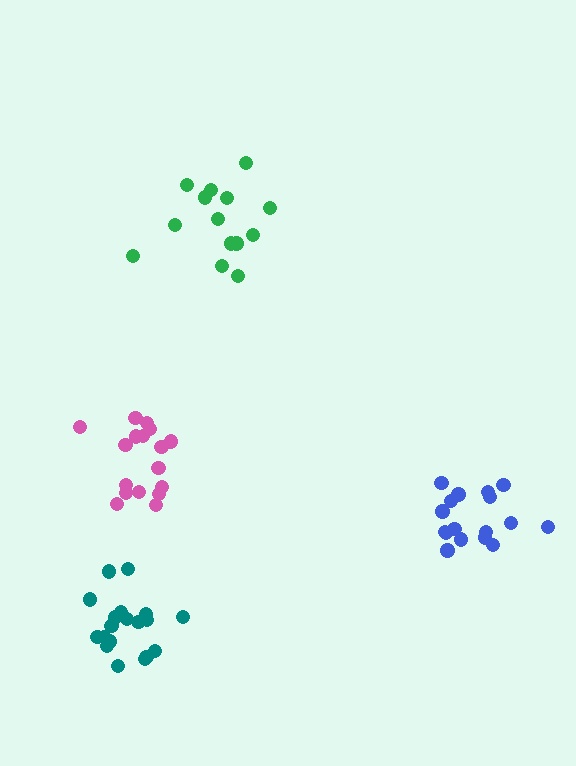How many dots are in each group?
Group 1: 17 dots, Group 2: 14 dots, Group 3: 19 dots, Group 4: 17 dots (67 total).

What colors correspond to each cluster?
The clusters are colored: pink, green, teal, blue.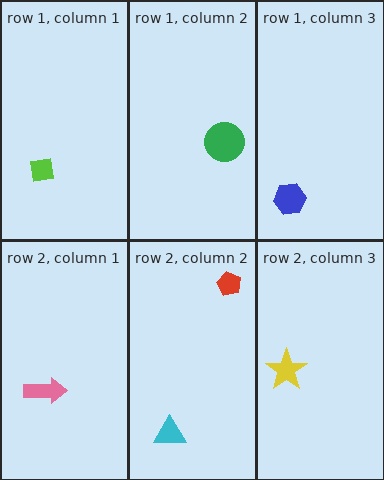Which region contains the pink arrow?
The row 2, column 1 region.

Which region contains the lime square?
The row 1, column 1 region.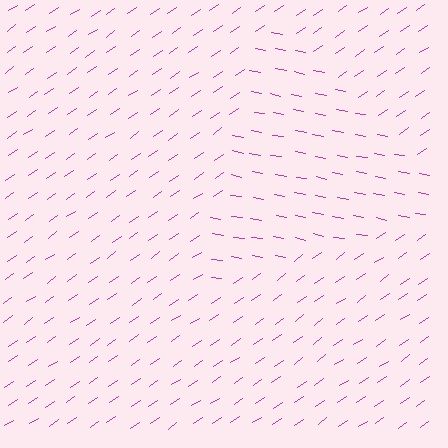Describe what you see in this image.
The image is filled with small magenta line segments. A triangle region in the image has lines oriented differently from the surrounding lines, creating a visible texture boundary.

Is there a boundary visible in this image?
Yes, there is a texture boundary formed by a change in line orientation.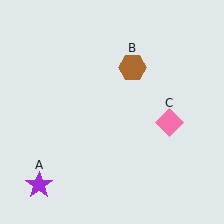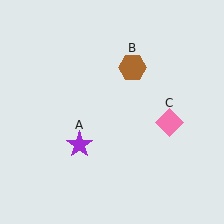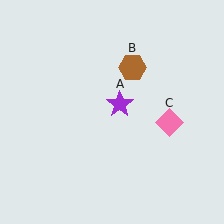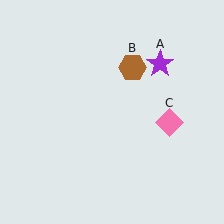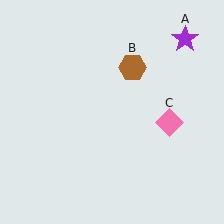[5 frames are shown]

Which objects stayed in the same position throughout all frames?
Brown hexagon (object B) and pink diamond (object C) remained stationary.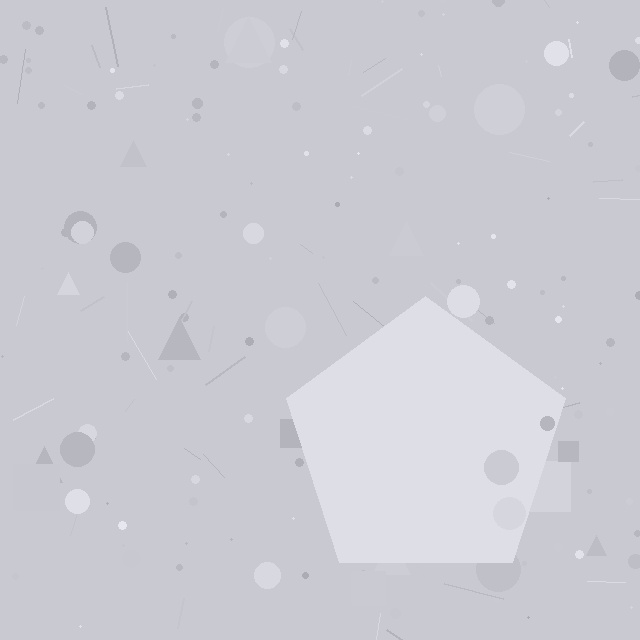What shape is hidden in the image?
A pentagon is hidden in the image.